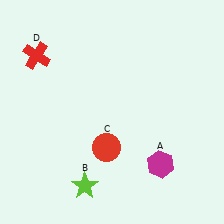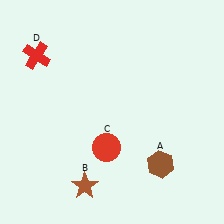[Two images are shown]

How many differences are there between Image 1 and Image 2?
There are 2 differences between the two images.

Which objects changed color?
A changed from magenta to brown. B changed from lime to brown.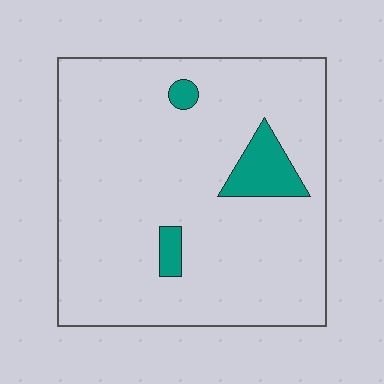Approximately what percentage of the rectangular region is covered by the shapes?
Approximately 10%.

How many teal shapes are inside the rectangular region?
3.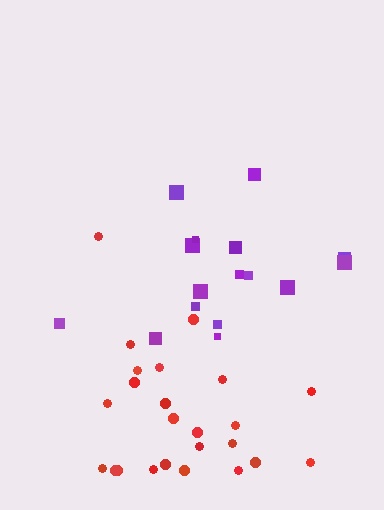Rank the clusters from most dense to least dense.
red, purple.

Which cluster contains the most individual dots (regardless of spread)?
Red (25).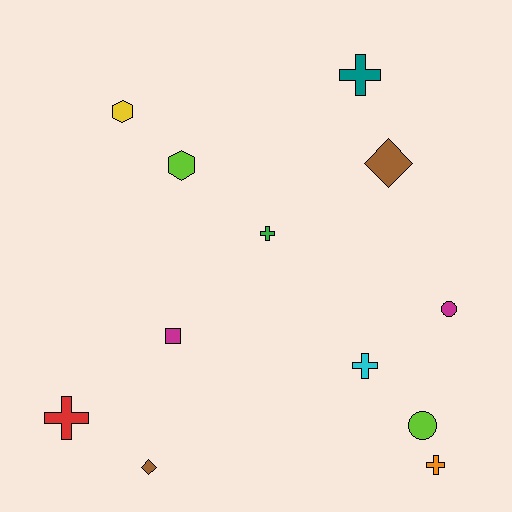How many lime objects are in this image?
There are 2 lime objects.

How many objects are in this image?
There are 12 objects.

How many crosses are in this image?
There are 5 crosses.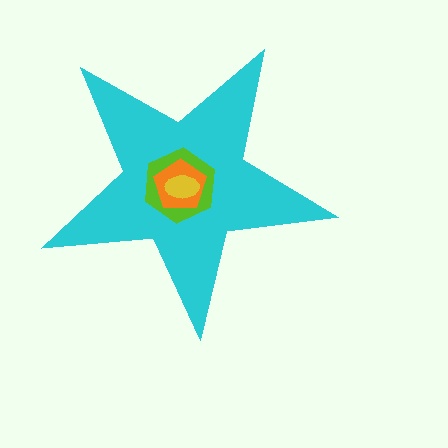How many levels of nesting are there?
4.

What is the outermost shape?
The cyan star.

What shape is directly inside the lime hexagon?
The orange pentagon.